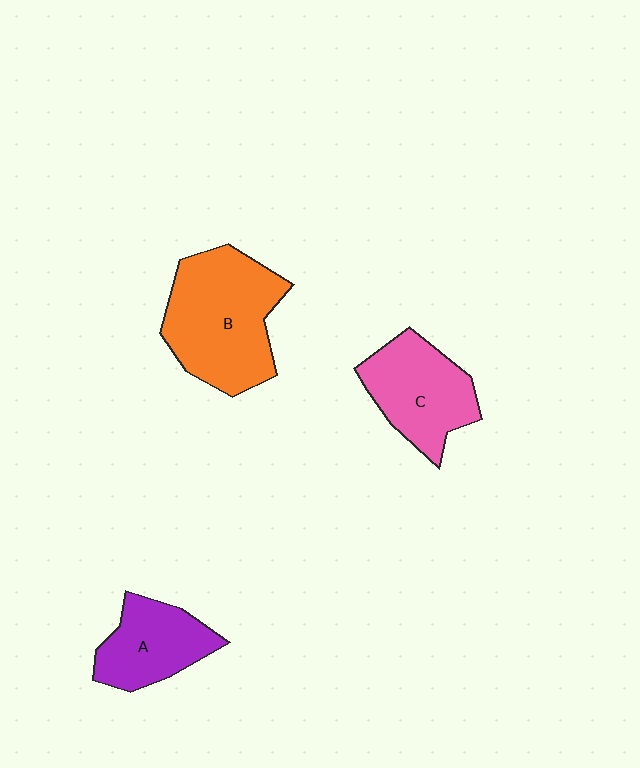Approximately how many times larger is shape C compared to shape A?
Approximately 1.2 times.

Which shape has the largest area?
Shape B (orange).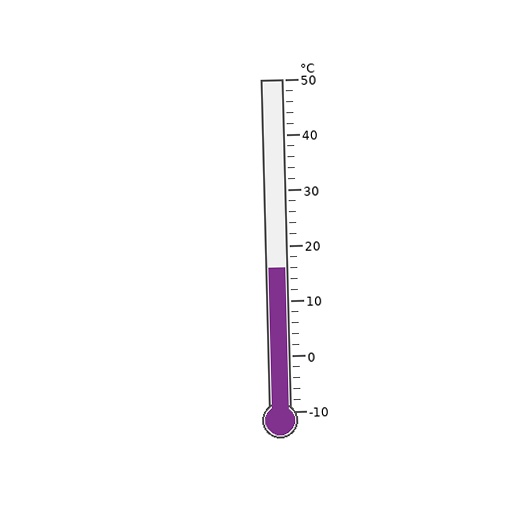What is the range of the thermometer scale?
The thermometer scale ranges from -10°C to 50°C.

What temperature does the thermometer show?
The thermometer shows approximately 16°C.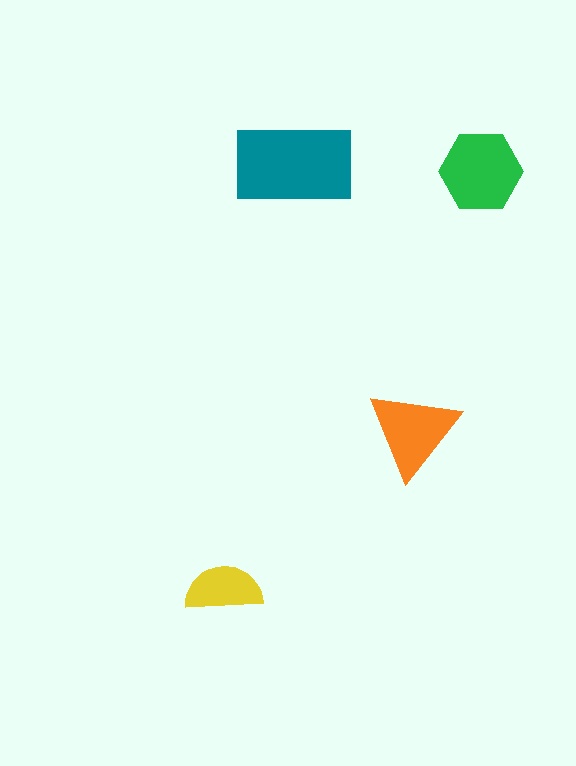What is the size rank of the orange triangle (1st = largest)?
3rd.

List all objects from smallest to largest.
The yellow semicircle, the orange triangle, the green hexagon, the teal rectangle.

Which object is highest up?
The teal rectangle is topmost.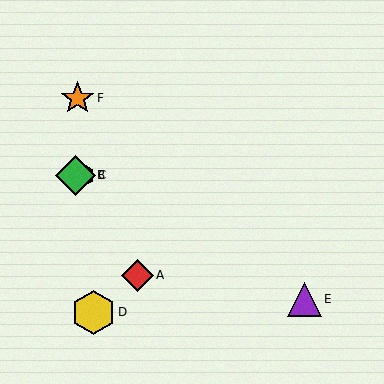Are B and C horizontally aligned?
Yes, both are at y≈175.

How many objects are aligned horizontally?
2 objects (B, C) are aligned horizontally.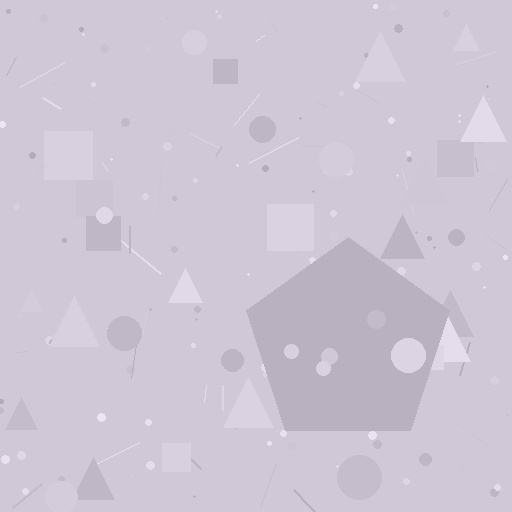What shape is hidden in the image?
A pentagon is hidden in the image.